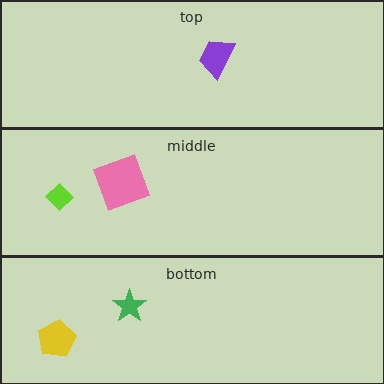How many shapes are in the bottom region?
2.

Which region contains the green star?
The bottom region.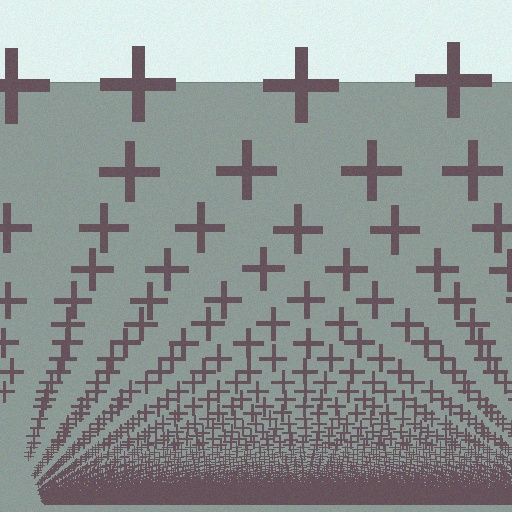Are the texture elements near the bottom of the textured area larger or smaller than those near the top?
Smaller. The gradient is inverted — elements near the bottom are smaller and denser.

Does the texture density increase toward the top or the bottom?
Density increases toward the bottom.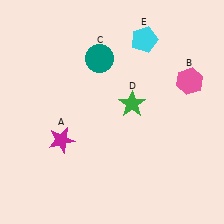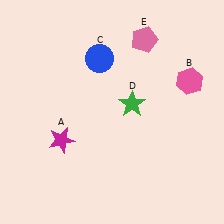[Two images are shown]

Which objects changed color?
C changed from teal to blue. E changed from cyan to pink.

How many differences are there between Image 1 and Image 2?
There are 2 differences between the two images.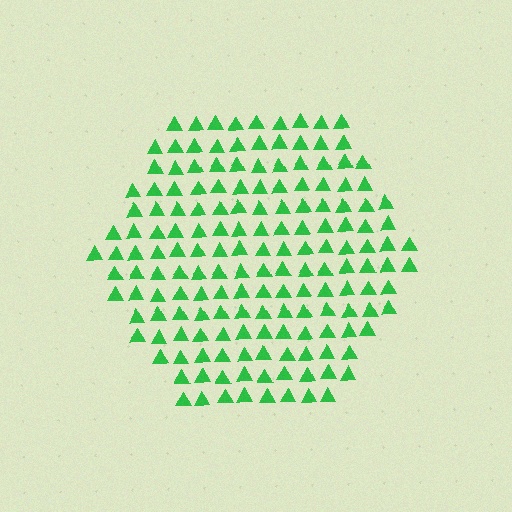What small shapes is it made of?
It is made of small triangles.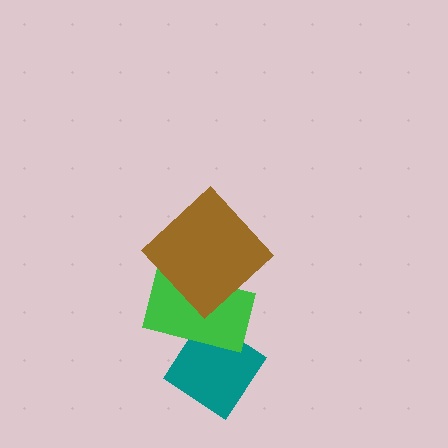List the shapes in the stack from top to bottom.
From top to bottom: the brown diamond, the green rectangle, the teal diamond.